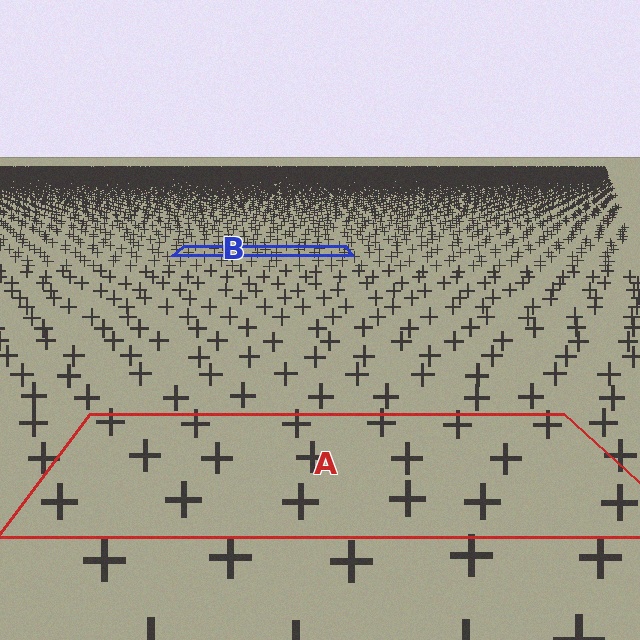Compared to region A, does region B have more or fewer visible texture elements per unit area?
Region B has more texture elements per unit area — they are packed more densely because it is farther away.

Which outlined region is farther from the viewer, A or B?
Region B is farther from the viewer — the texture elements inside it appear smaller and more densely packed.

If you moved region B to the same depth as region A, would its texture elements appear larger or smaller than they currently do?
They would appear larger. At a closer depth, the same texture elements are projected at a bigger on-screen size.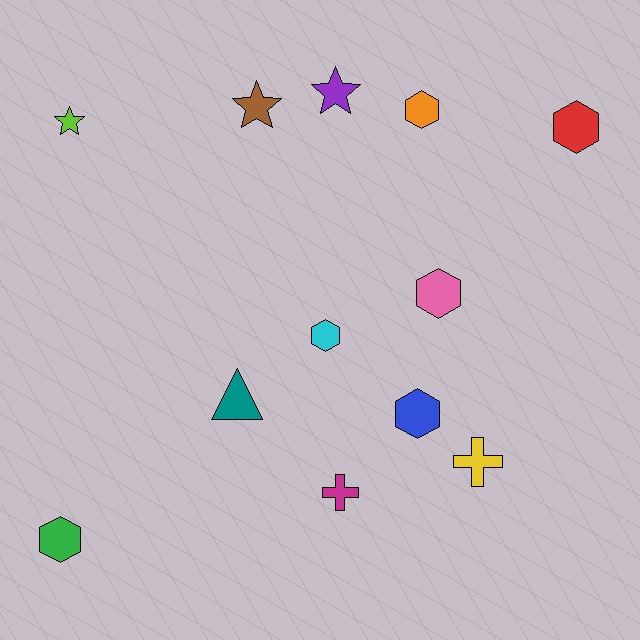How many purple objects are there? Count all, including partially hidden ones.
There is 1 purple object.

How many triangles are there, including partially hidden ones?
There is 1 triangle.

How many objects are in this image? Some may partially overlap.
There are 12 objects.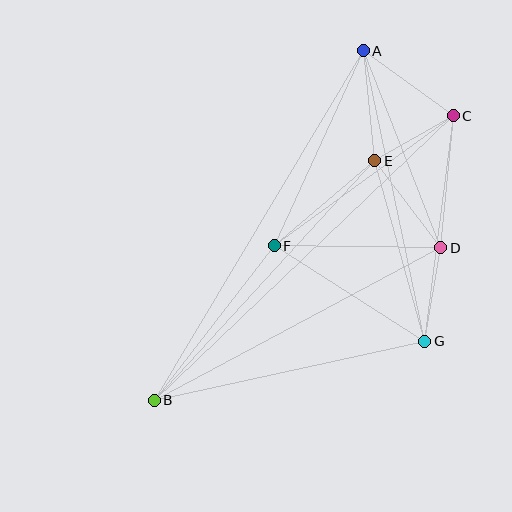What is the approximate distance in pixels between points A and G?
The distance between A and G is approximately 297 pixels.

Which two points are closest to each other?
Points C and E are closest to each other.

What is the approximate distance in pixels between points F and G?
The distance between F and G is approximately 178 pixels.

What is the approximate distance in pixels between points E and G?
The distance between E and G is approximately 187 pixels.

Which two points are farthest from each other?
Points B and C are farthest from each other.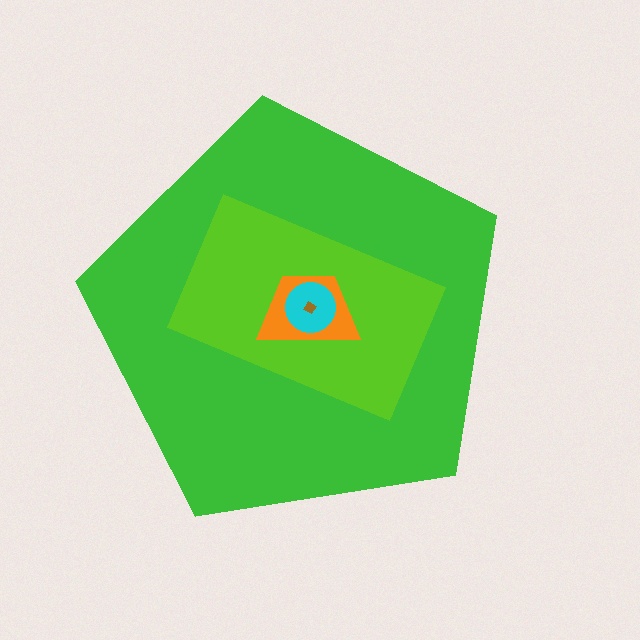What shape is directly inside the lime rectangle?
The orange trapezoid.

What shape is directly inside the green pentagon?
The lime rectangle.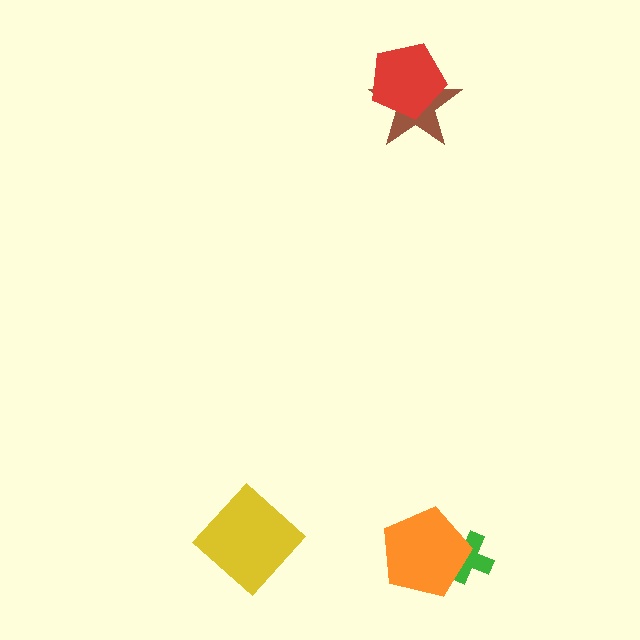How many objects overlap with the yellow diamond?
0 objects overlap with the yellow diamond.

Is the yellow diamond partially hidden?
No, no other shape covers it.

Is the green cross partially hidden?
Yes, it is partially covered by another shape.